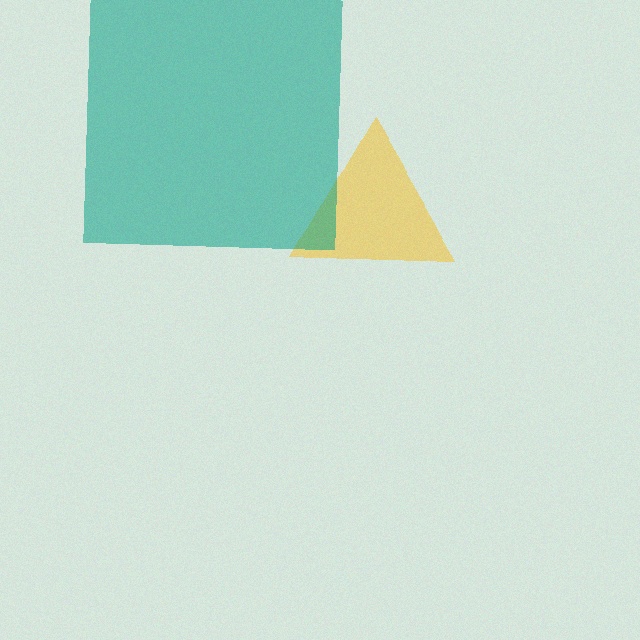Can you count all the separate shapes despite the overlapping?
Yes, there are 2 separate shapes.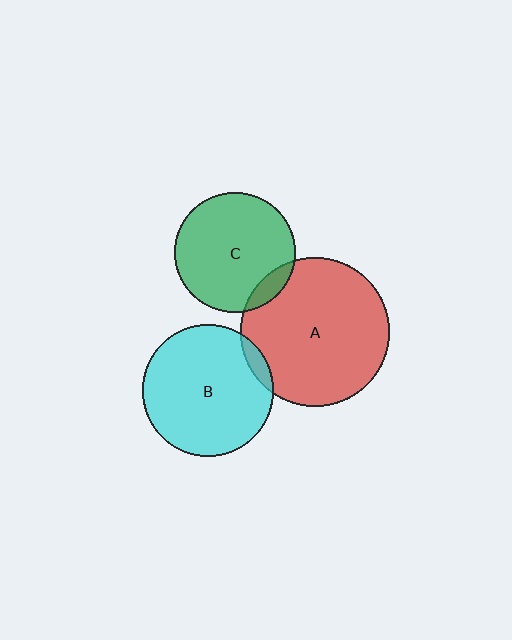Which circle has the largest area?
Circle A (red).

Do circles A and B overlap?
Yes.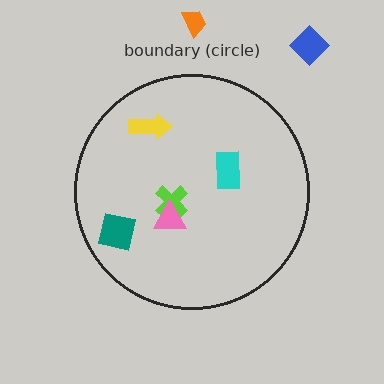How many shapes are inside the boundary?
5 inside, 2 outside.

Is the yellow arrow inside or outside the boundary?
Inside.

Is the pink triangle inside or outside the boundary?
Inside.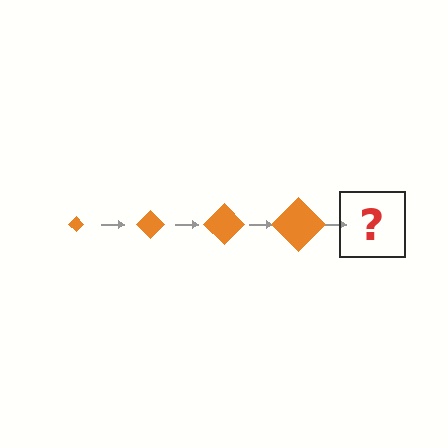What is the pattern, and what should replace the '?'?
The pattern is that the diamond gets progressively larger each step. The '?' should be an orange diamond, larger than the previous one.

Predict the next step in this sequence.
The next step is an orange diamond, larger than the previous one.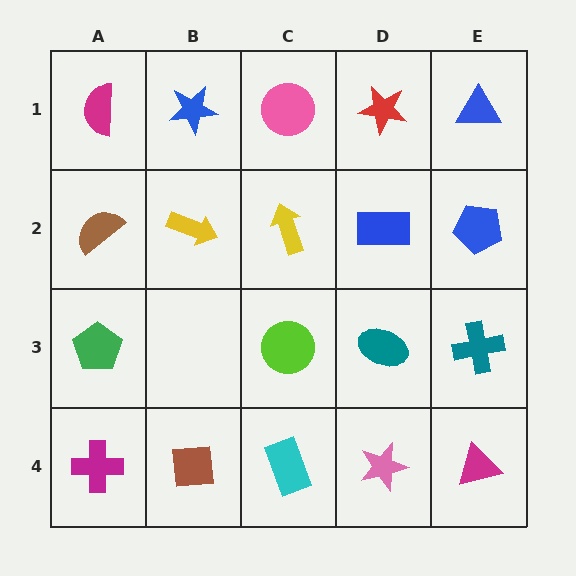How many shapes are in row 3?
4 shapes.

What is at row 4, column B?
A brown square.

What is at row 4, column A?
A magenta cross.